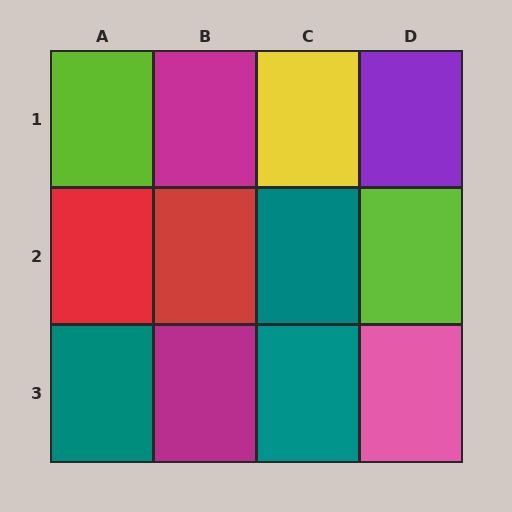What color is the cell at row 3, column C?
Teal.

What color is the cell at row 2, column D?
Lime.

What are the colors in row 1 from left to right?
Lime, magenta, yellow, purple.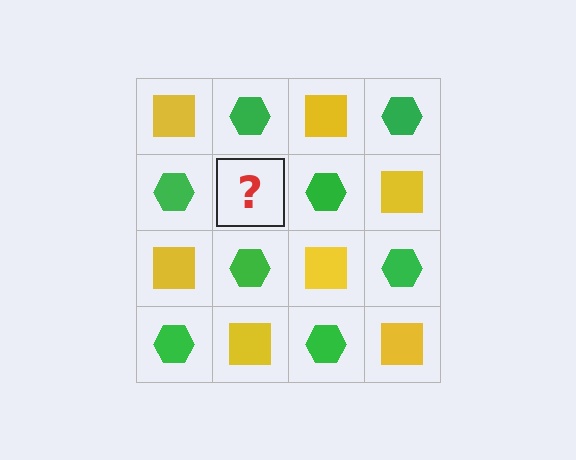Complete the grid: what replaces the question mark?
The question mark should be replaced with a yellow square.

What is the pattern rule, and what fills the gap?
The rule is that it alternates yellow square and green hexagon in a checkerboard pattern. The gap should be filled with a yellow square.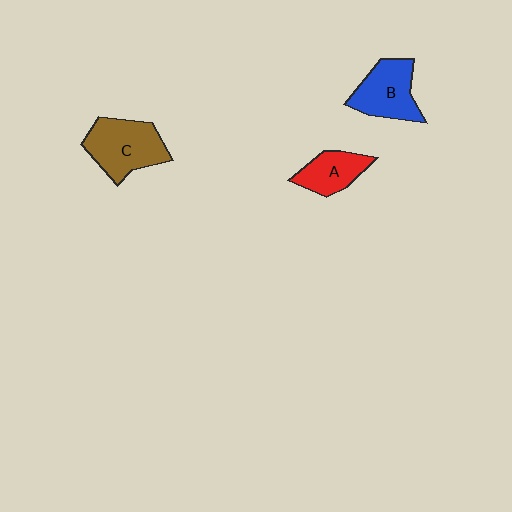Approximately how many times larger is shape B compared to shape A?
Approximately 1.4 times.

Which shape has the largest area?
Shape C (brown).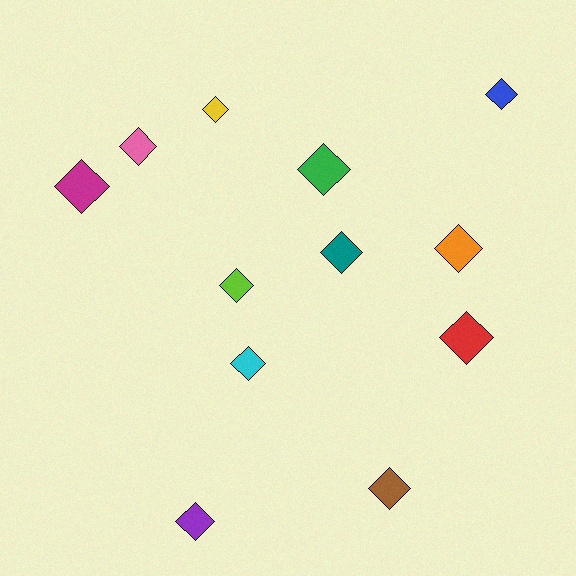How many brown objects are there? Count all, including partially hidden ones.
There is 1 brown object.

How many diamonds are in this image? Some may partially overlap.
There are 12 diamonds.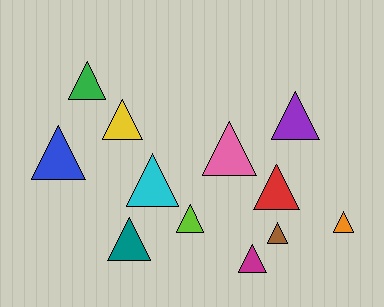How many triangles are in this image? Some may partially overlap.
There are 12 triangles.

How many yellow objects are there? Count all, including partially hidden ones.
There is 1 yellow object.